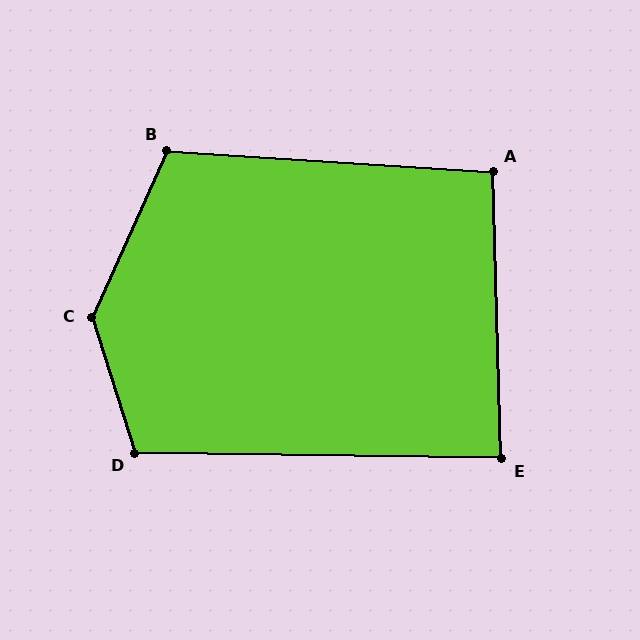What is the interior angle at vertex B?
Approximately 111 degrees (obtuse).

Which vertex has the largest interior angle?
C, at approximately 138 degrees.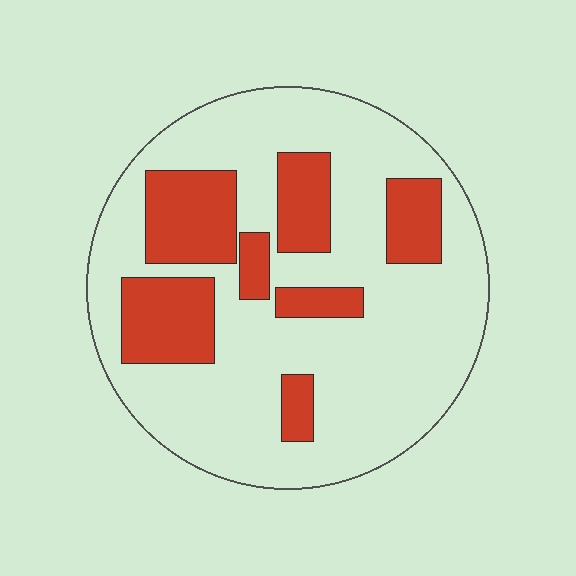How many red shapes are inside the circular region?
7.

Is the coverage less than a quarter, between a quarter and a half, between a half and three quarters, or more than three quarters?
Between a quarter and a half.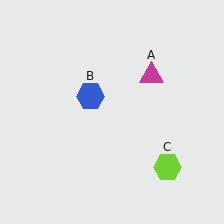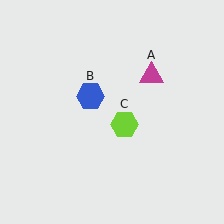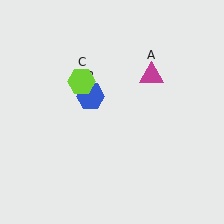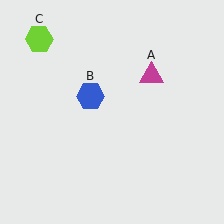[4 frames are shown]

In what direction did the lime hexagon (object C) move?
The lime hexagon (object C) moved up and to the left.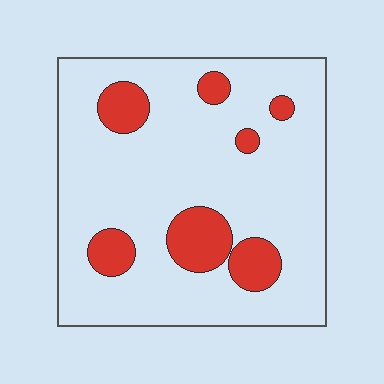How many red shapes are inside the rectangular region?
7.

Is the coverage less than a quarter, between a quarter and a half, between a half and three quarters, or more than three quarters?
Less than a quarter.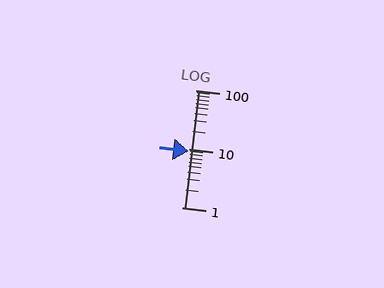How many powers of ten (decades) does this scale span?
The scale spans 2 decades, from 1 to 100.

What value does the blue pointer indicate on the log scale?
The pointer indicates approximately 9.1.